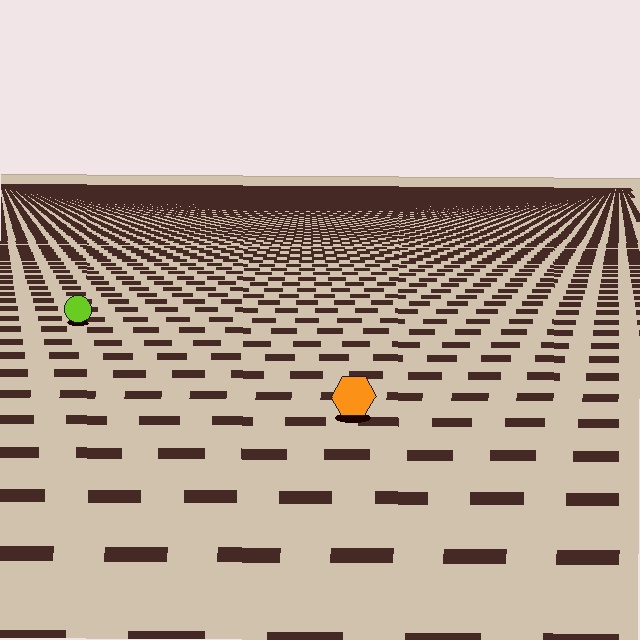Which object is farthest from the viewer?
The lime circle is farthest from the viewer. It appears smaller and the ground texture around it is denser.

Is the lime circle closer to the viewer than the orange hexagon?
No. The orange hexagon is closer — you can tell from the texture gradient: the ground texture is coarser near it.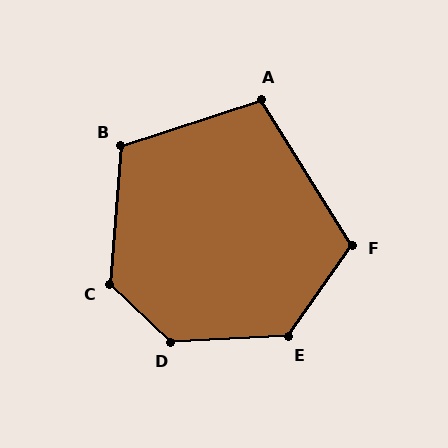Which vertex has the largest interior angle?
D, at approximately 134 degrees.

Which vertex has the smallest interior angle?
A, at approximately 104 degrees.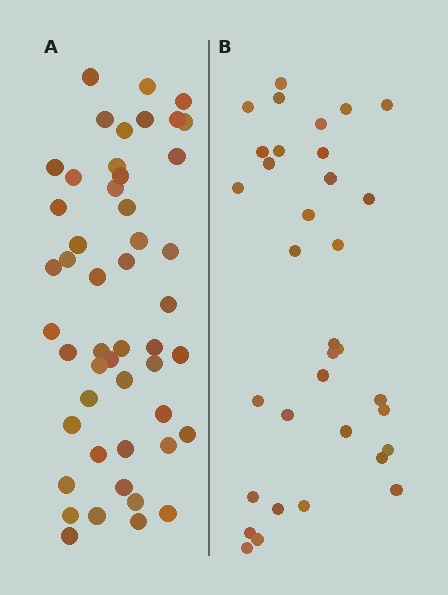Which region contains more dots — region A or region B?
Region A (the left region) has more dots.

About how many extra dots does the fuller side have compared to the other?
Region A has approximately 15 more dots than region B.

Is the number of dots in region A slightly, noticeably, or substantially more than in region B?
Region A has noticeably more, but not dramatically so. The ratio is roughly 1.4 to 1.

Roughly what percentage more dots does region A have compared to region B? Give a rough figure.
About 45% more.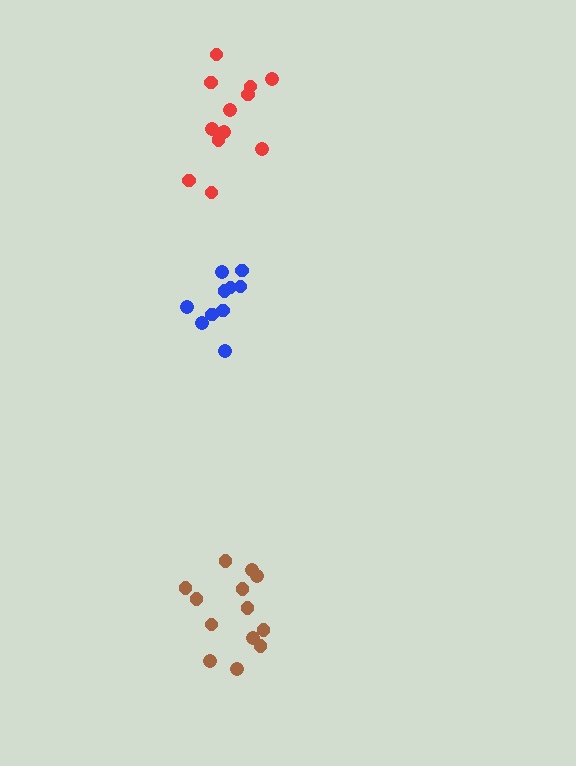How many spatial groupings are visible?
There are 3 spatial groupings.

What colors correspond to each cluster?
The clusters are colored: blue, brown, red.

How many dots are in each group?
Group 1: 10 dots, Group 2: 13 dots, Group 3: 12 dots (35 total).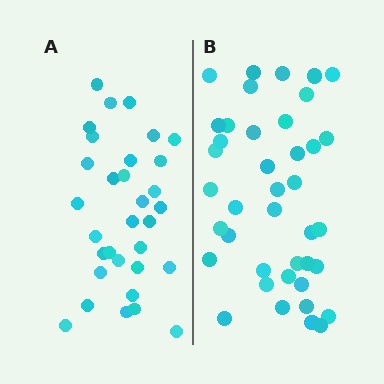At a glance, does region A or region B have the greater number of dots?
Region B (the right region) has more dots.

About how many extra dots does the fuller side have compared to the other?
Region B has roughly 8 or so more dots than region A.